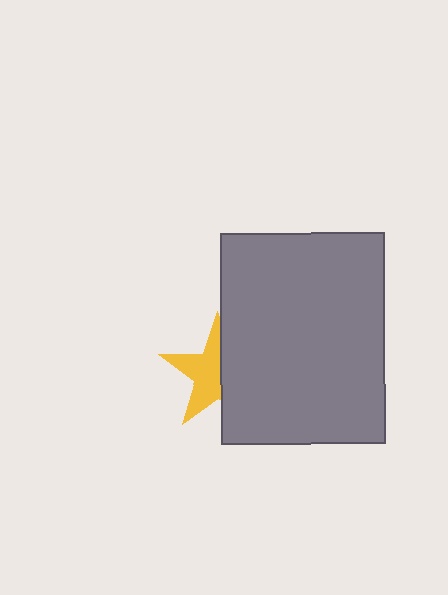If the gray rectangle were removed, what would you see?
You would see the complete yellow star.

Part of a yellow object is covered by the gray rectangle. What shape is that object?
It is a star.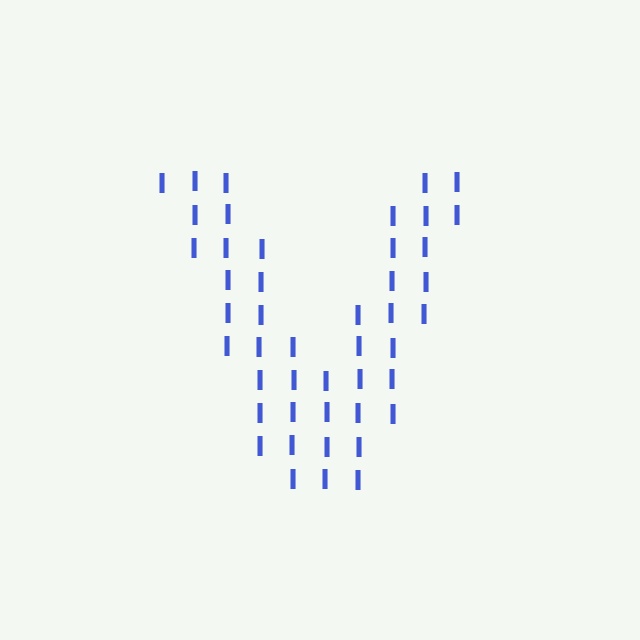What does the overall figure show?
The overall figure shows the letter V.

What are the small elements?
The small elements are letter I's.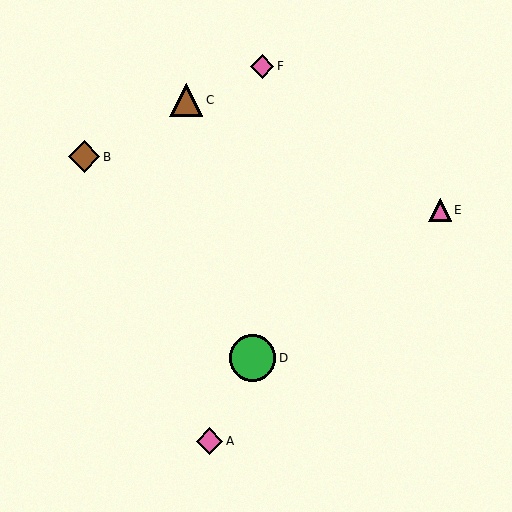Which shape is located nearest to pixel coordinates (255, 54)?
The pink diamond (labeled F) at (262, 66) is nearest to that location.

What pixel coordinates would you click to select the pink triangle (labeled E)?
Click at (440, 210) to select the pink triangle E.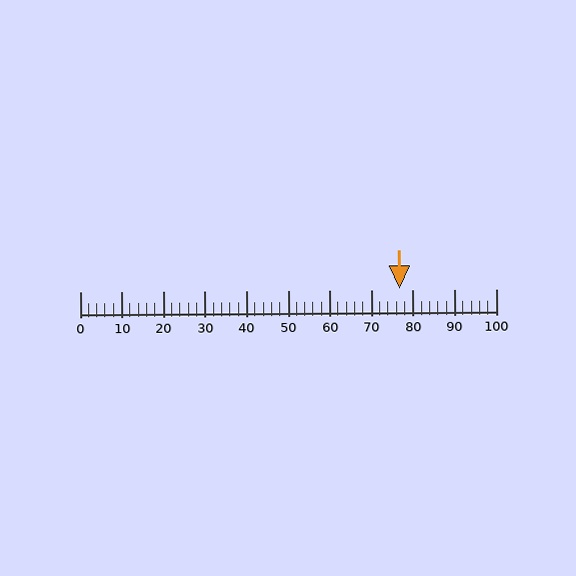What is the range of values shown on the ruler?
The ruler shows values from 0 to 100.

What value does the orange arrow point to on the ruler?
The orange arrow points to approximately 77.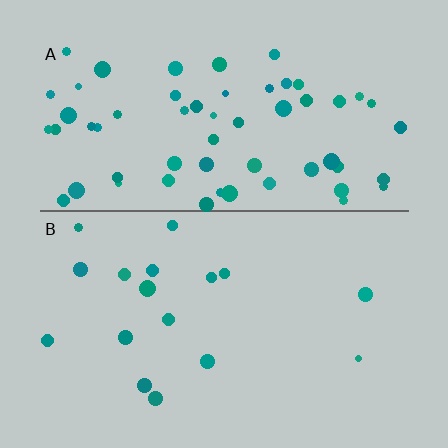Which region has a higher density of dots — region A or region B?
A (the top).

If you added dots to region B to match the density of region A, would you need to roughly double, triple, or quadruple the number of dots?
Approximately triple.